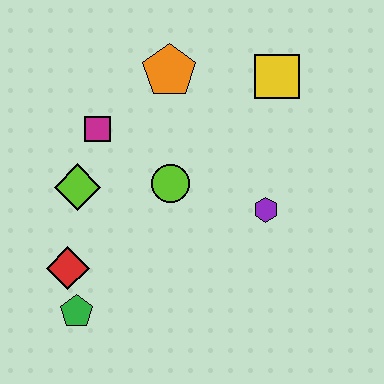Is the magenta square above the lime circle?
Yes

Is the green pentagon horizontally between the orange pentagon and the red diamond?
Yes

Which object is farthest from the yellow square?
The green pentagon is farthest from the yellow square.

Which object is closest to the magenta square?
The lime diamond is closest to the magenta square.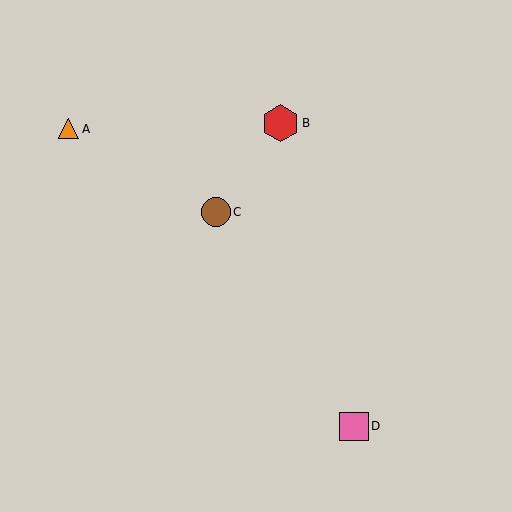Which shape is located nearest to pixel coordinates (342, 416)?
The pink square (labeled D) at (354, 426) is nearest to that location.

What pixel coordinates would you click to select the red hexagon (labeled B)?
Click at (281, 123) to select the red hexagon B.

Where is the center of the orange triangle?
The center of the orange triangle is at (68, 129).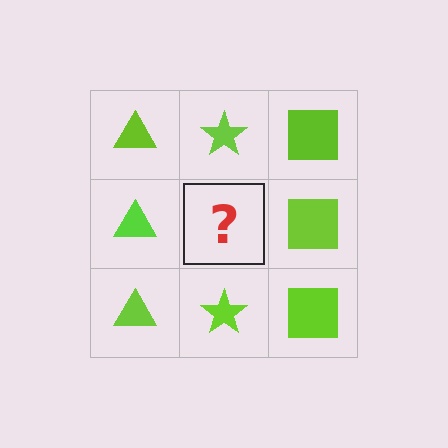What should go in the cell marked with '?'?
The missing cell should contain a lime star.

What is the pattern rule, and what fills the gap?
The rule is that each column has a consistent shape. The gap should be filled with a lime star.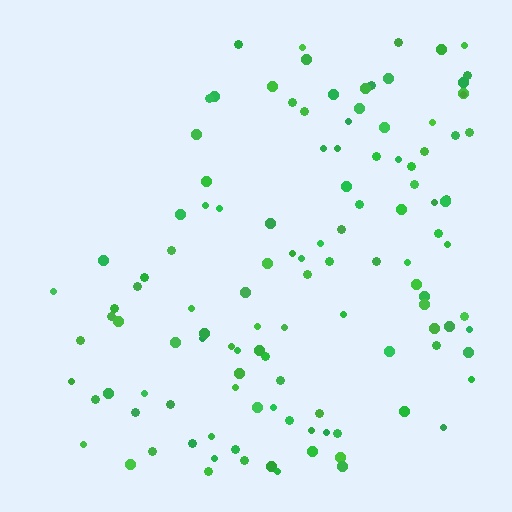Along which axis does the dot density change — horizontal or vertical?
Horizontal.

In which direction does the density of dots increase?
From left to right, with the right side densest.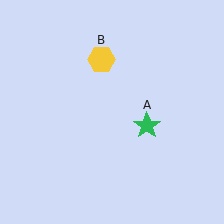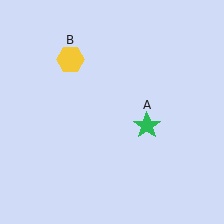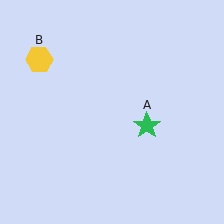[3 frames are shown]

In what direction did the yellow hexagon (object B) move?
The yellow hexagon (object B) moved left.